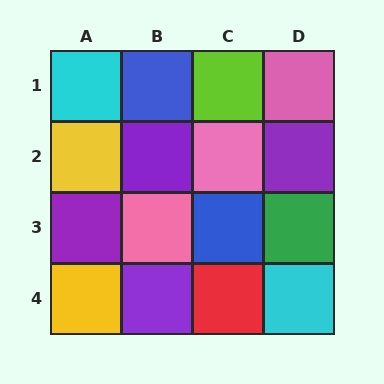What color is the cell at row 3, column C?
Blue.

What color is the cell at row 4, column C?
Red.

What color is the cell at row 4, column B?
Purple.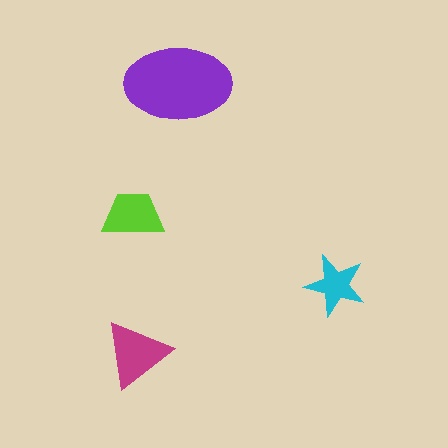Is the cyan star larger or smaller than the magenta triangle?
Smaller.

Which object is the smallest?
The cyan star.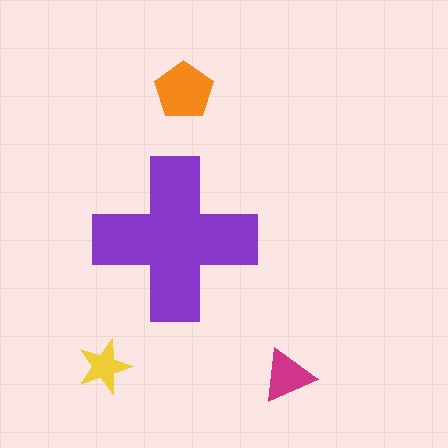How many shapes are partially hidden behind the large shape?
0 shapes are partially hidden.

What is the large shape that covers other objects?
A purple cross.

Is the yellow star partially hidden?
No, the yellow star is fully visible.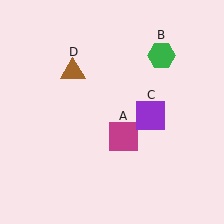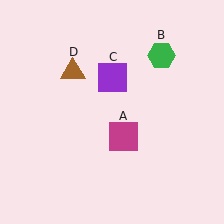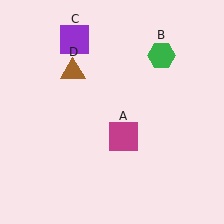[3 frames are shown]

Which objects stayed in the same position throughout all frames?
Magenta square (object A) and green hexagon (object B) and brown triangle (object D) remained stationary.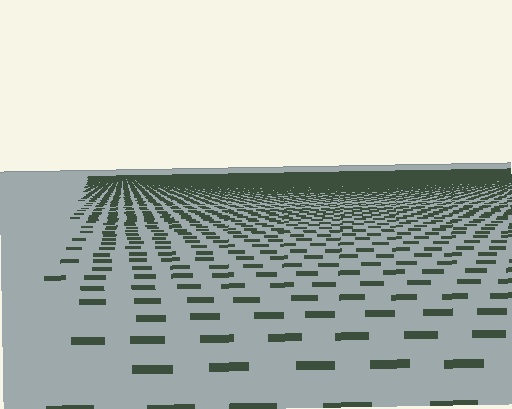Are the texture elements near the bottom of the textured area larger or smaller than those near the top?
Larger. Near the bottom, elements are closer to the viewer and appear at a bigger on-screen size.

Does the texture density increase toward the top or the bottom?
Density increases toward the top.